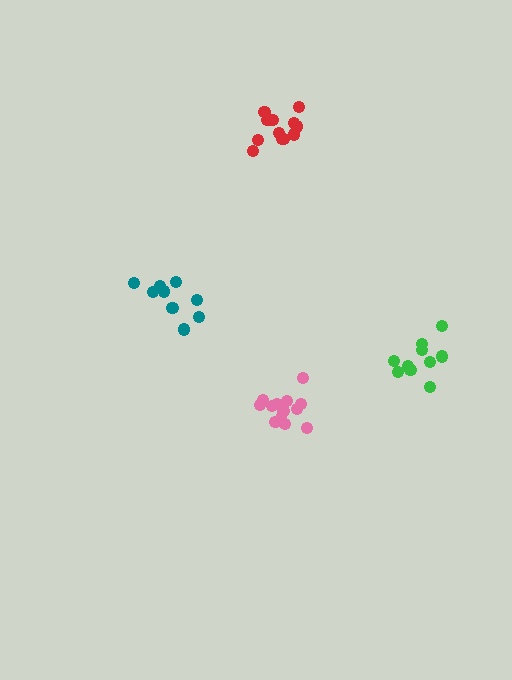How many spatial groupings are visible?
There are 4 spatial groupings.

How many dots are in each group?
Group 1: 10 dots, Group 2: 13 dots, Group 3: 9 dots, Group 4: 13 dots (45 total).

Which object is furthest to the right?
The green cluster is rightmost.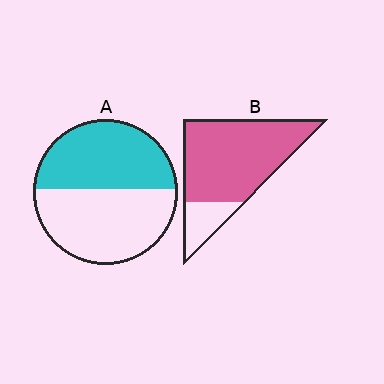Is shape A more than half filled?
Roughly half.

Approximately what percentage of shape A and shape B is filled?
A is approximately 45% and B is approximately 80%.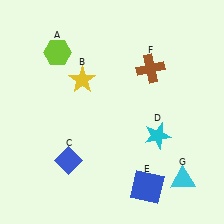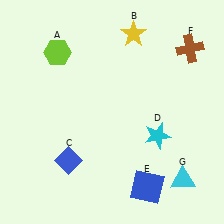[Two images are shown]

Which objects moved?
The objects that moved are: the yellow star (B), the brown cross (F).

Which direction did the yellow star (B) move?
The yellow star (B) moved right.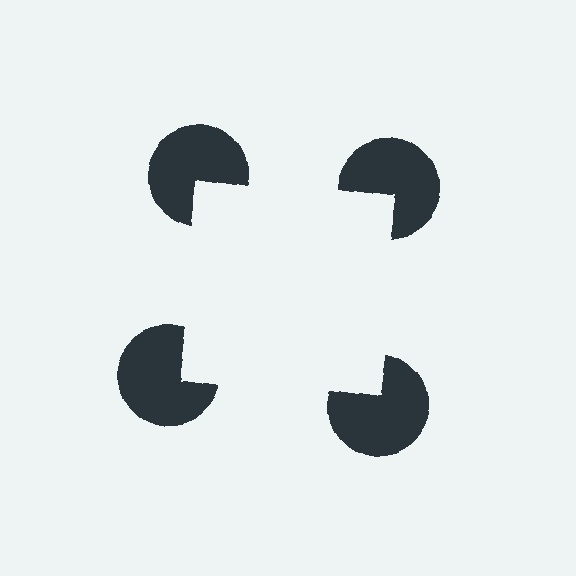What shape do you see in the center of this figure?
An illusory square — its edges are inferred from the aligned wedge cuts in the pac-man discs, not physically drawn.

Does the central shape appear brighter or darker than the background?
It typically appears slightly brighter than the background, even though no actual brightness change is drawn.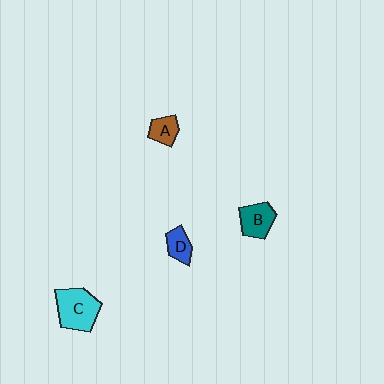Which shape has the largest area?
Shape C (cyan).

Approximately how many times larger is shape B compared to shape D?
Approximately 1.5 times.